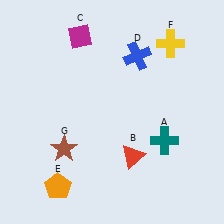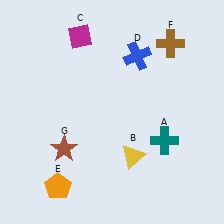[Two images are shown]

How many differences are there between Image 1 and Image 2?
There are 2 differences between the two images.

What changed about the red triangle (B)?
In Image 1, B is red. In Image 2, it changed to yellow.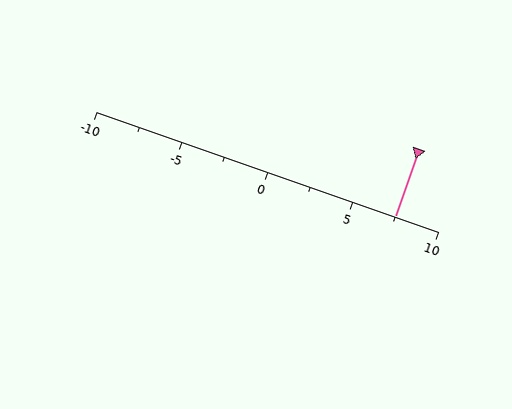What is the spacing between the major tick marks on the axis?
The major ticks are spaced 5 apart.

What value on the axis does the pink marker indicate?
The marker indicates approximately 7.5.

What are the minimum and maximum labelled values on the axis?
The axis runs from -10 to 10.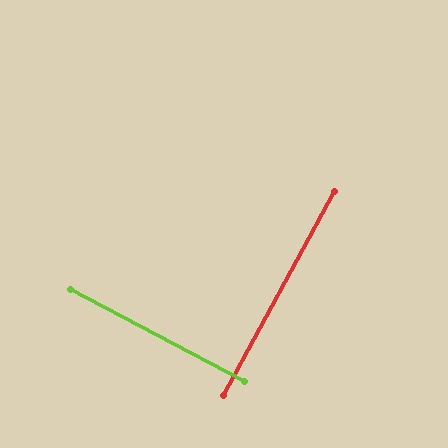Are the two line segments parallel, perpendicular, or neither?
Perpendicular — they meet at approximately 89°.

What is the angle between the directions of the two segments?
Approximately 89 degrees.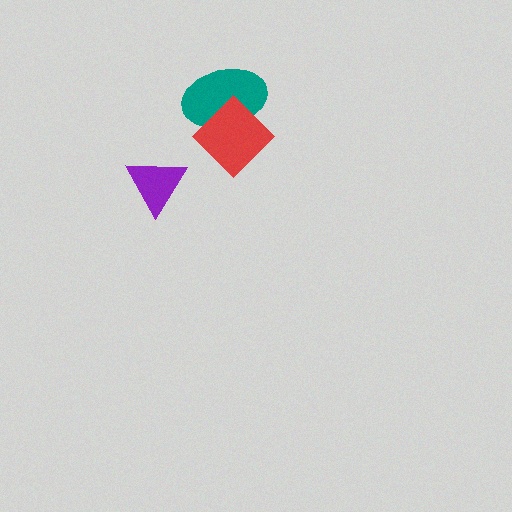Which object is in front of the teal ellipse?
The red diamond is in front of the teal ellipse.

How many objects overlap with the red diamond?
1 object overlaps with the red diamond.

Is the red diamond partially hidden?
No, no other shape covers it.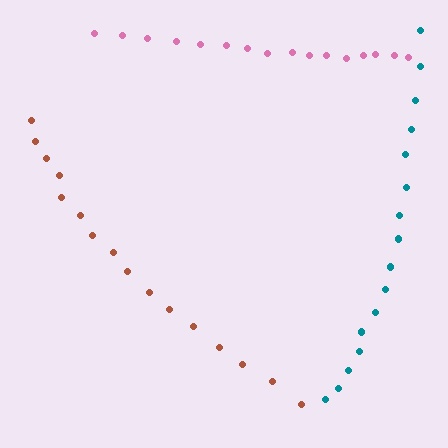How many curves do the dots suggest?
There are 3 distinct paths.